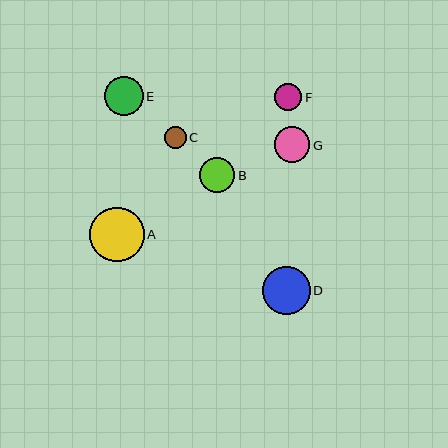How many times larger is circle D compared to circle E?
Circle D is approximately 1.2 times the size of circle E.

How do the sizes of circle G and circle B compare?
Circle G and circle B are approximately the same size.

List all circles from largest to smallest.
From largest to smallest: A, D, E, G, B, F, C.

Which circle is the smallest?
Circle C is the smallest with a size of approximately 22 pixels.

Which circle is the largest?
Circle A is the largest with a size of approximately 54 pixels.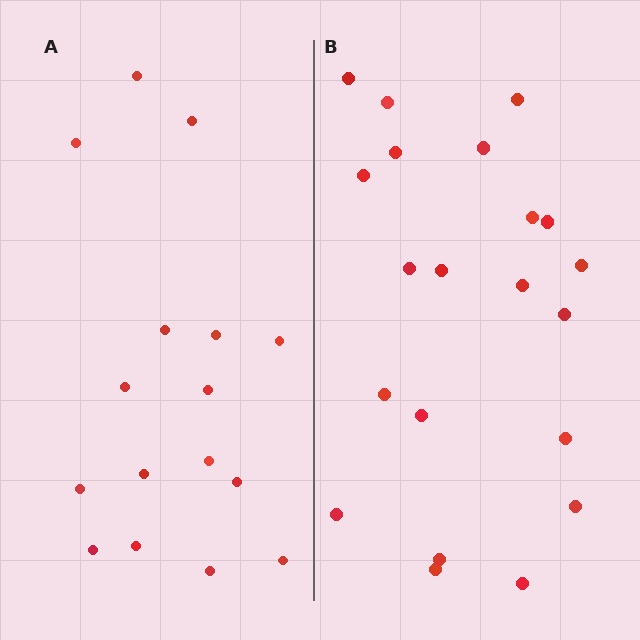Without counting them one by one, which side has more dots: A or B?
Region B (the right region) has more dots.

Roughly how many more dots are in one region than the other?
Region B has about 5 more dots than region A.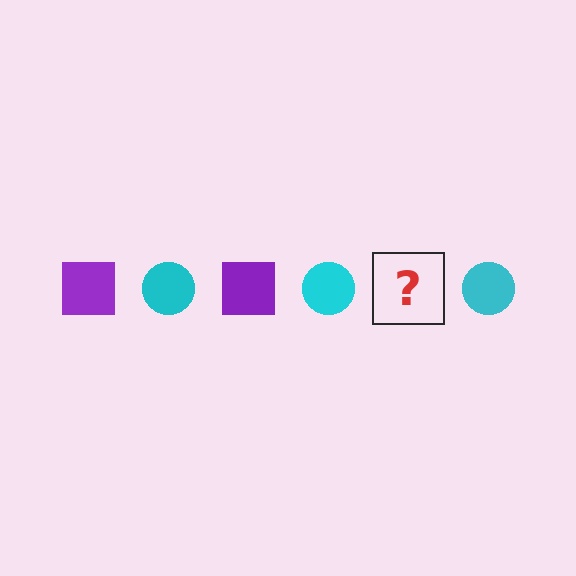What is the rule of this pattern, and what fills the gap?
The rule is that the pattern alternates between purple square and cyan circle. The gap should be filled with a purple square.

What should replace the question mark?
The question mark should be replaced with a purple square.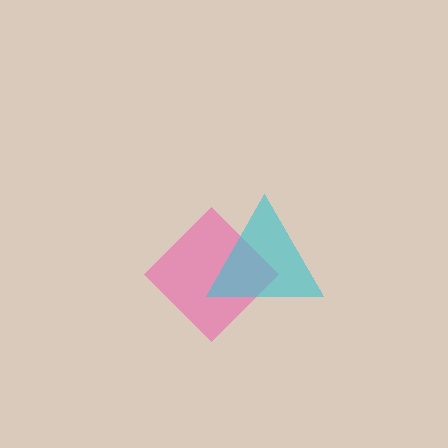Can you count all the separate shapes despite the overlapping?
Yes, there are 2 separate shapes.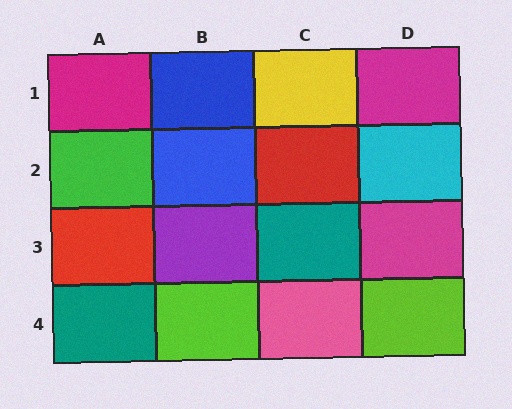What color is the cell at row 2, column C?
Red.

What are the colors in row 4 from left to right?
Teal, lime, pink, lime.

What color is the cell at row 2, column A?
Green.